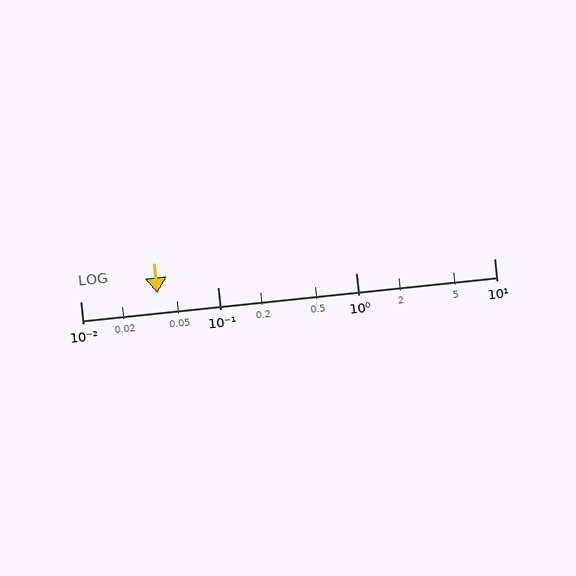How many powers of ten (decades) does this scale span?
The scale spans 3 decades, from 0.01 to 10.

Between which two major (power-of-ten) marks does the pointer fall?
The pointer is between 0.01 and 0.1.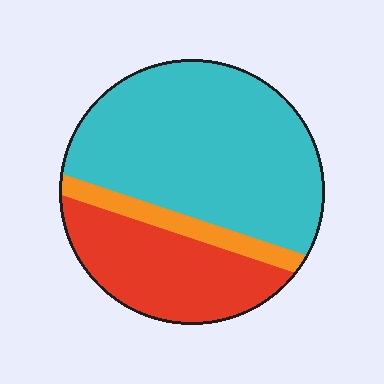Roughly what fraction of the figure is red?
Red covers 29% of the figure.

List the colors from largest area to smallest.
From largest to smallest: cyan, red, orange.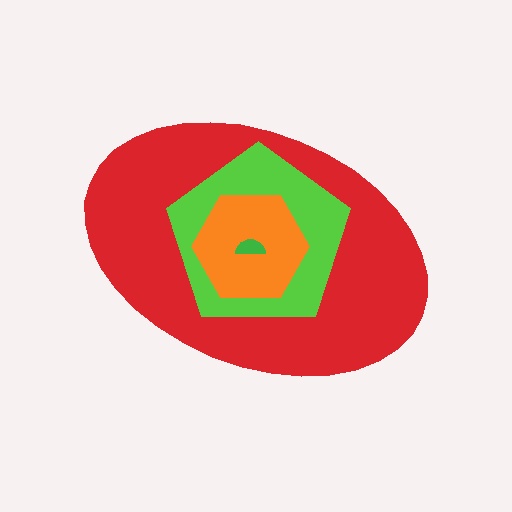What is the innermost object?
The green semicircle.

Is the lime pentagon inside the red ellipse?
Yes.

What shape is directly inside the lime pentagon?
The orange hexagon.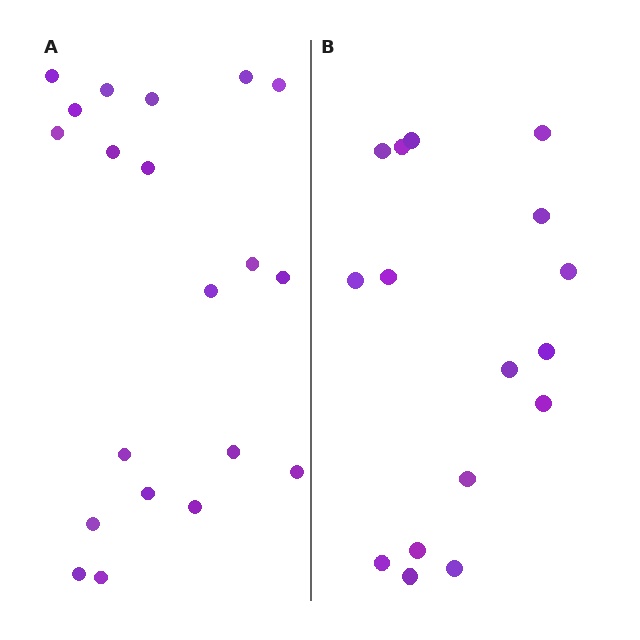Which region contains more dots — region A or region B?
Region A (the left region) has more dots.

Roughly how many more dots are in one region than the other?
Region A has about 4 more dots than region B.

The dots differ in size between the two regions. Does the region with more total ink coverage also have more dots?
No. Region B has more total ink coverage because its dots are larger, but region A actually contains more individual dots. Total area can be misleading — the number of items is what matters here.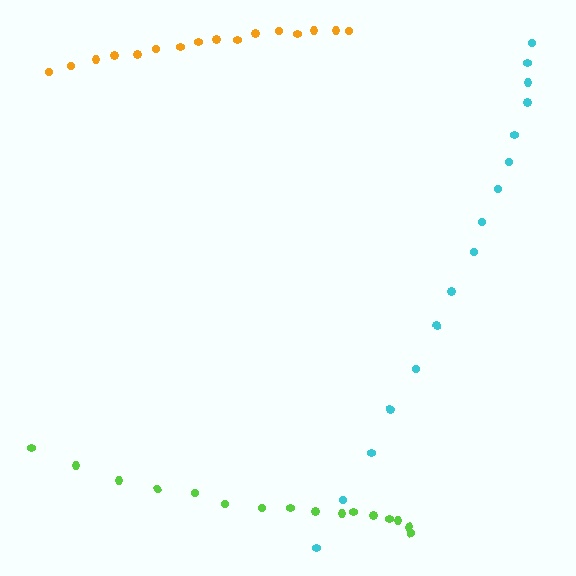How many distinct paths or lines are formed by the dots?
There are 3 distinct paths.